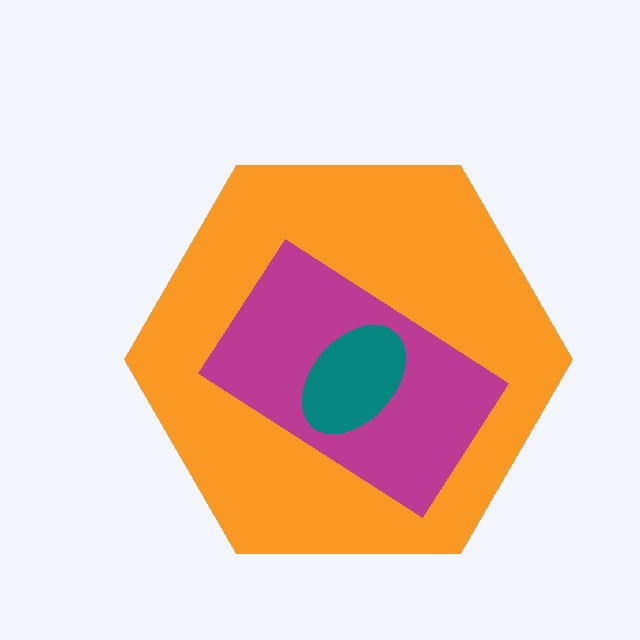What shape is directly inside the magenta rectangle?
The teal ellipse.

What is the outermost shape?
The orange hexagon.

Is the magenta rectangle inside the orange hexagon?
Yes.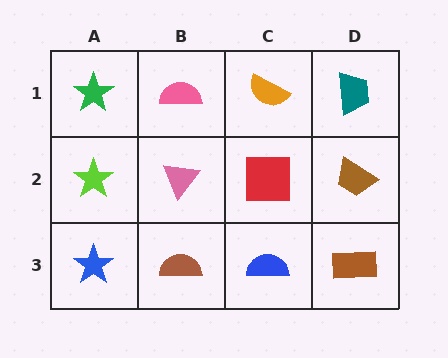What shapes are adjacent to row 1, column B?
A pink triangle (row 2, column B), a green star (row 1, column A), an orange semicircle (row 1, column C).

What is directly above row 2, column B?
A pink semicircle.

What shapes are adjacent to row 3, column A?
A lime star (row 2, column A), a brown semicircle (row 3, column B).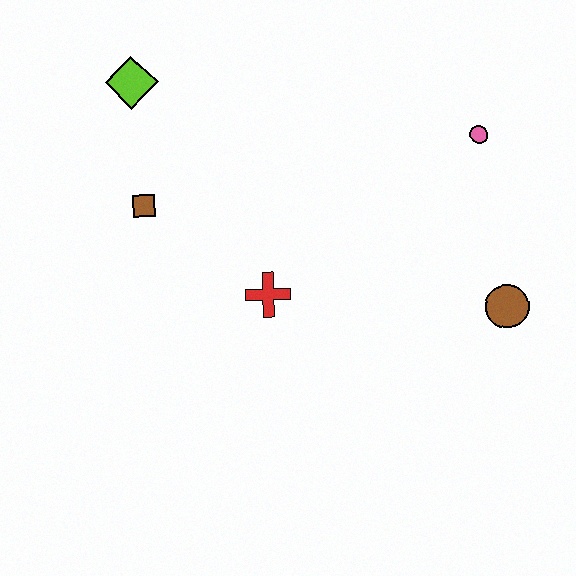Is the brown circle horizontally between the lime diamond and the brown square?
No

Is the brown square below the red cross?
No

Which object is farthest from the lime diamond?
The brown circle is farthest from the lime diamond.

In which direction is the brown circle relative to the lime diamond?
The brown circle is to the right of the lime diamond.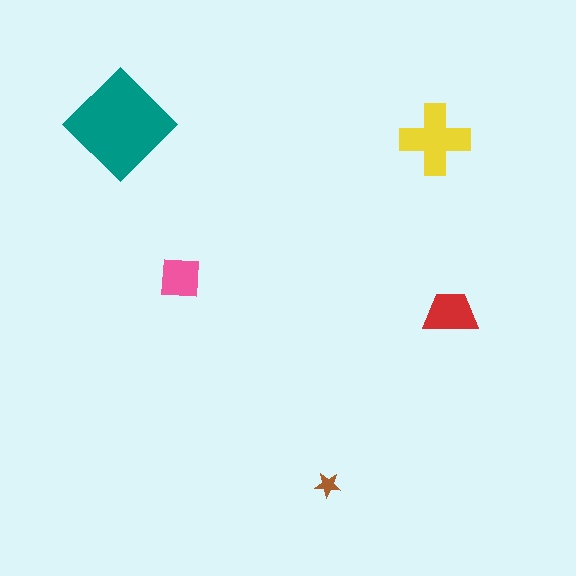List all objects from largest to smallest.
The teal diamond, the yellow cross, the red trapezoid, the pink square, the brown star.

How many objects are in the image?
There are 5 objects in the image.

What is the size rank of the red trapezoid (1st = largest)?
3rd.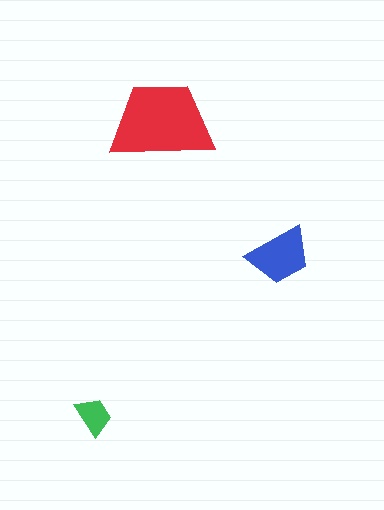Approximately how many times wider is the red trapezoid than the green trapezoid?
About 2.5 times wider.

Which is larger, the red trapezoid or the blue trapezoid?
The red one.